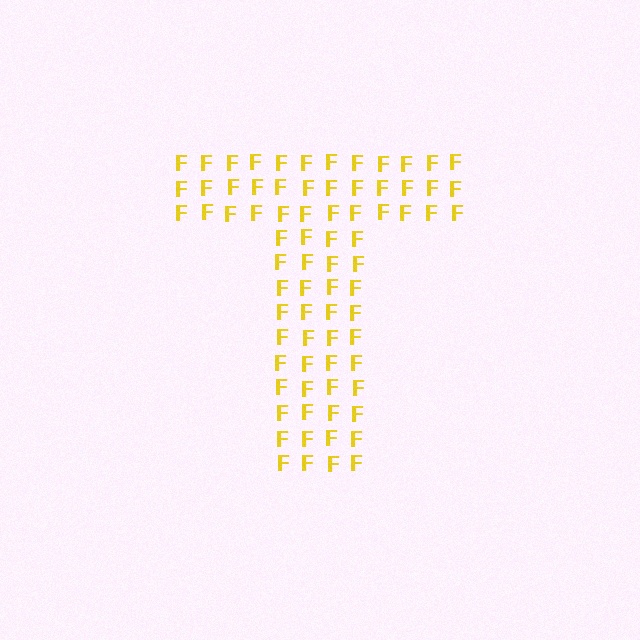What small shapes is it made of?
It is made of small letter F's.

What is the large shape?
The large shape is the letter T.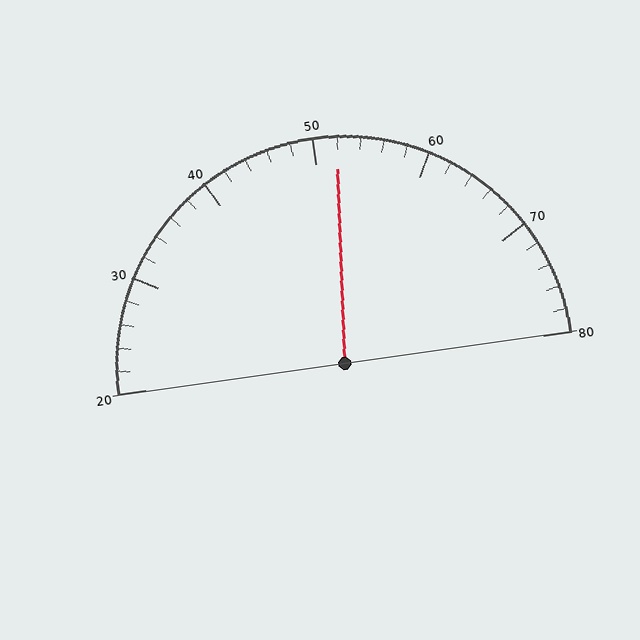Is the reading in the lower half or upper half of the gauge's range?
The reading is in the upper half of the range (20 to 80).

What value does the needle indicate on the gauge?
The needle indicates approximately 52.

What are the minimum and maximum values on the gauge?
The gauge ranges from 20 to 80.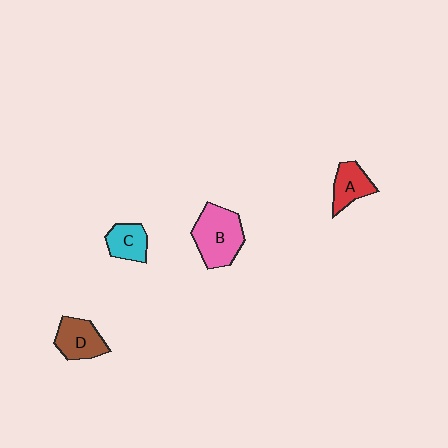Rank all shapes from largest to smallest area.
From largest to smallest: B (pink), D (brown), A (red), C (cyan).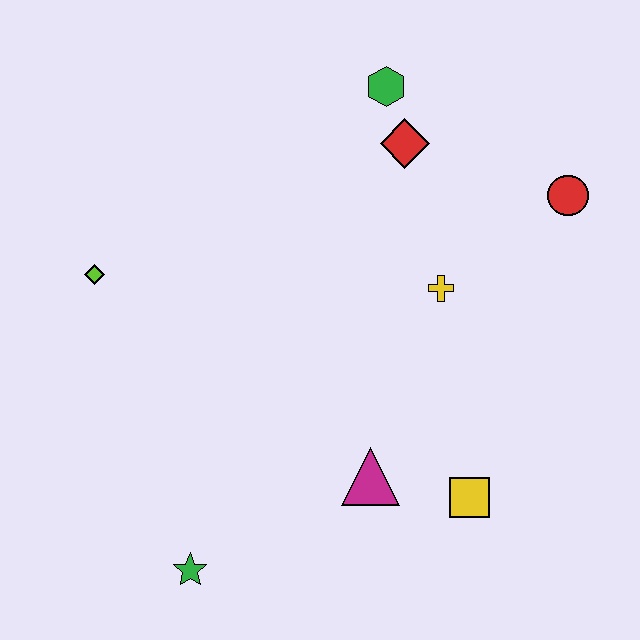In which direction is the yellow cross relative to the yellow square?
The yellow cross is above the yellow square.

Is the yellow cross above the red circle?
No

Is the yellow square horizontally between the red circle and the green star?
Yes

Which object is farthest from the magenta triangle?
The green hexagon is farthest from the magenta triangle.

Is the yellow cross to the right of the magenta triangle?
Yes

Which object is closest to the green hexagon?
The red diamond is closest to the green hexagon.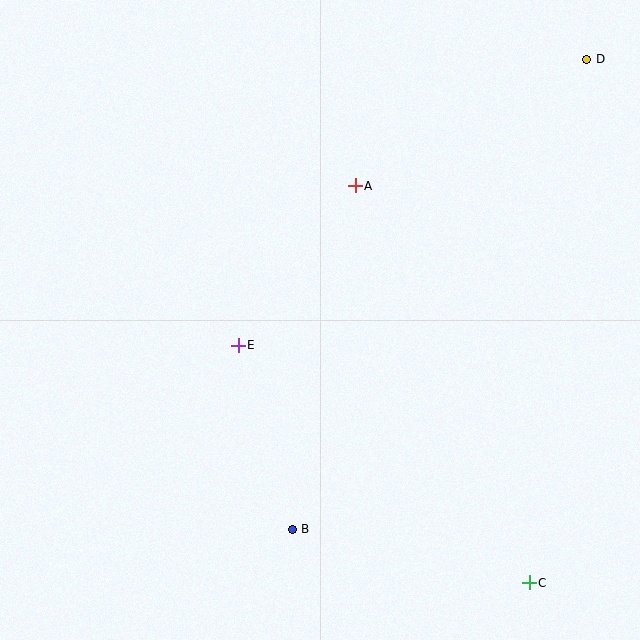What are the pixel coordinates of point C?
Point C is at (529, 583).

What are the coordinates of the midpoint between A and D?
The midpoint between A and D is at (471, 122).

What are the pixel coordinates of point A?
Point A is at (355, 186).